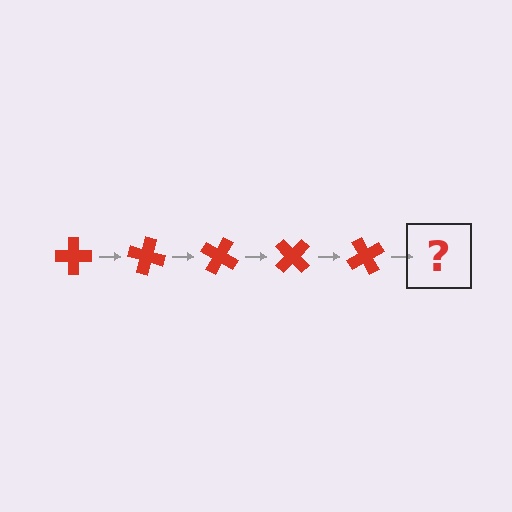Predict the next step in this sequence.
The next step is a red cross rotated 75 degrees.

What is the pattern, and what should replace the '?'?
The pattern is that the cross rotates 15 degrees each step. The '?' should be a red cross rotated 75 degrees.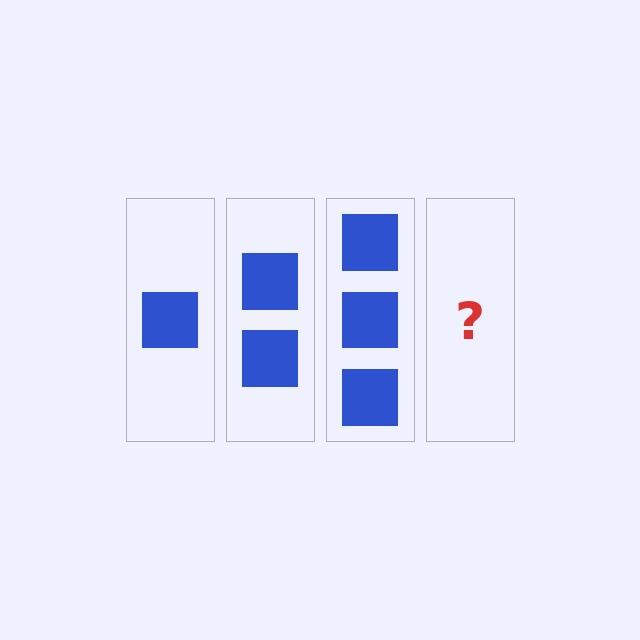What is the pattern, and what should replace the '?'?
The pattern is that each step adds one more square. The '?' should be 4 squares.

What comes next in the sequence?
The next element should be 4 squares.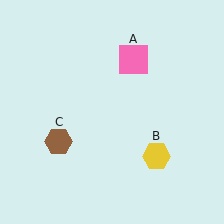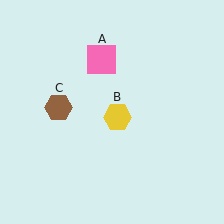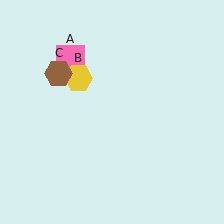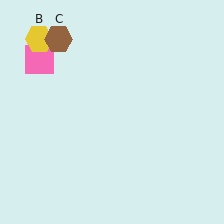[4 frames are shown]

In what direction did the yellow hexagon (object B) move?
The yellow hexagon (object B) moved up and to the left.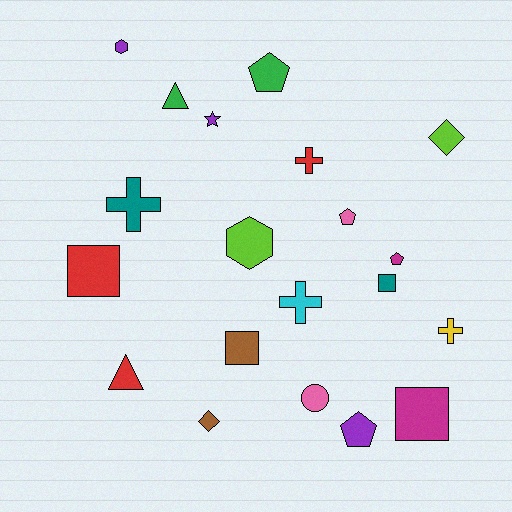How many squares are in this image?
There are 4 squares.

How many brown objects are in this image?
There are 2 brown objects.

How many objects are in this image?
There are 20 objects.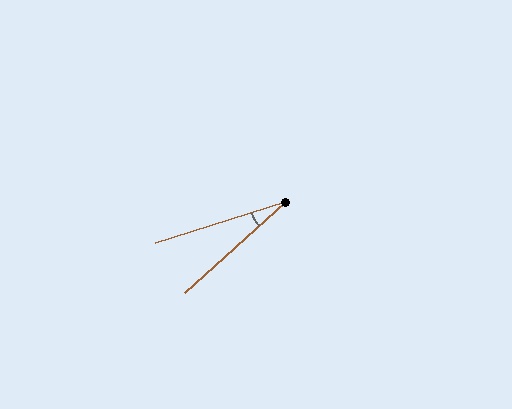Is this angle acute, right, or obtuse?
It is acute.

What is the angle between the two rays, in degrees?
Approximately 25 degrees.